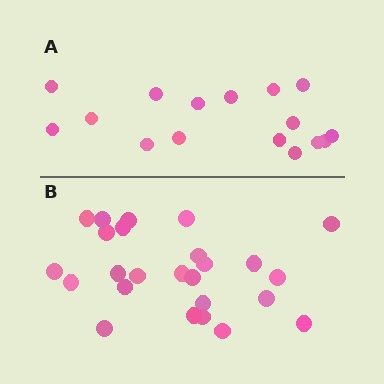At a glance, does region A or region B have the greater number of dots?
Region B (the bottom region) has more dots.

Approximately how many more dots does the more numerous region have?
Region B has roughly 8 or so more dots than region A.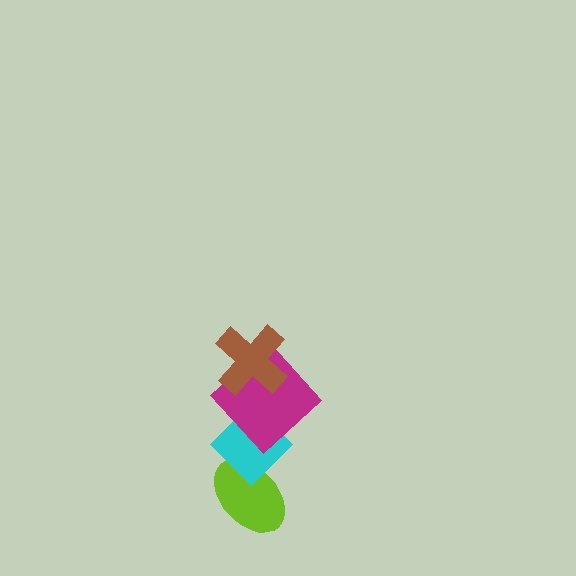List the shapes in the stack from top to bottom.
From top to bottom: the brown cross, the magenta diamond, the cyan diamond, the lime ellipse.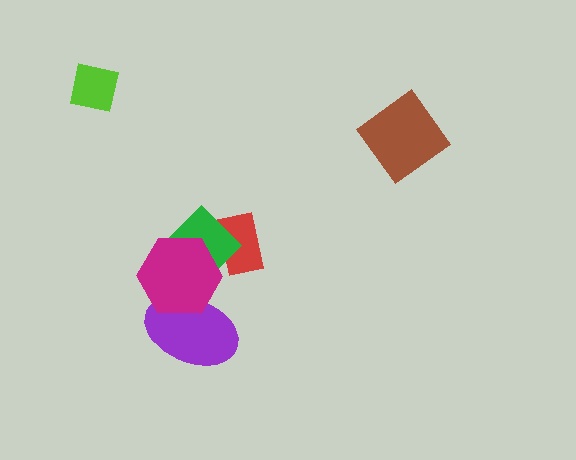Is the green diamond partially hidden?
Yes, it is partially covered by another shape.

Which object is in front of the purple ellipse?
The magenta hexagon is in front of the purple ellipse.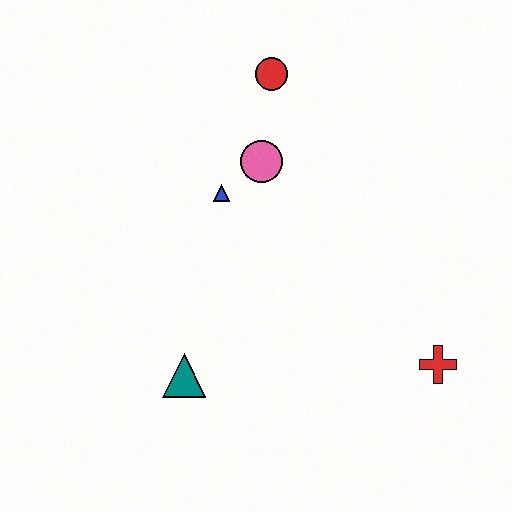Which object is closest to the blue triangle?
The pink circle is closest to the blue triangle.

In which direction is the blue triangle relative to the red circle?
The blue triangle is below the red circle.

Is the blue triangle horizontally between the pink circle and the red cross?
No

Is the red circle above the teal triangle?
Yes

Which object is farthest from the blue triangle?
The red cross is farthest from the blue triangle.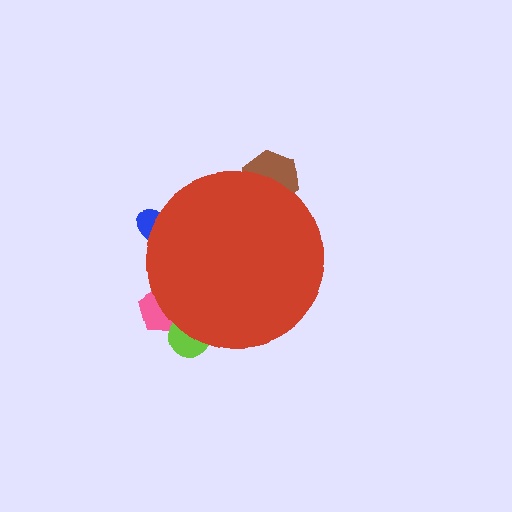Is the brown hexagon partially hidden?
Yes, the brown hexagon is partially hidden behind the red circle.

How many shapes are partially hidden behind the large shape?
4 shapes are partially hidden.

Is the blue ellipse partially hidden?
Yes, the blue ellipse is partially hidden behind the red circle.